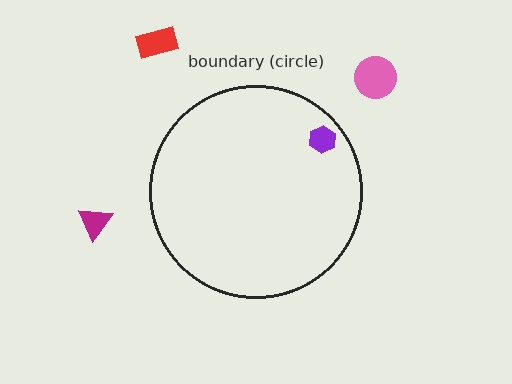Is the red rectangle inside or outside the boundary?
Outside.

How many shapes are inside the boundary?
1 inside, 3 outside.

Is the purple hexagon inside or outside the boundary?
Inside.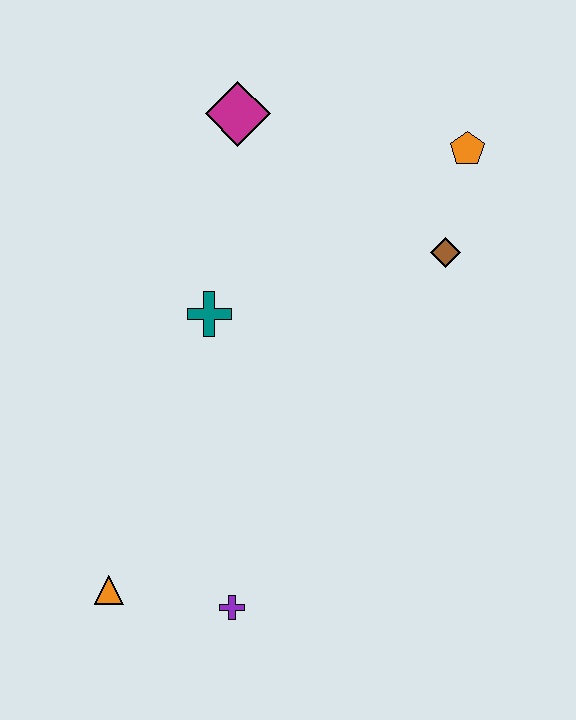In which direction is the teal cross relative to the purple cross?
The teal cross is above the purple cross.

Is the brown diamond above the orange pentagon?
No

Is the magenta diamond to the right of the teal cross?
Yes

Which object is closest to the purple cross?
The orange triangle is closest to the purple cross.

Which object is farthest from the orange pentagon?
The orange triangle is farthest from the orange pentagon.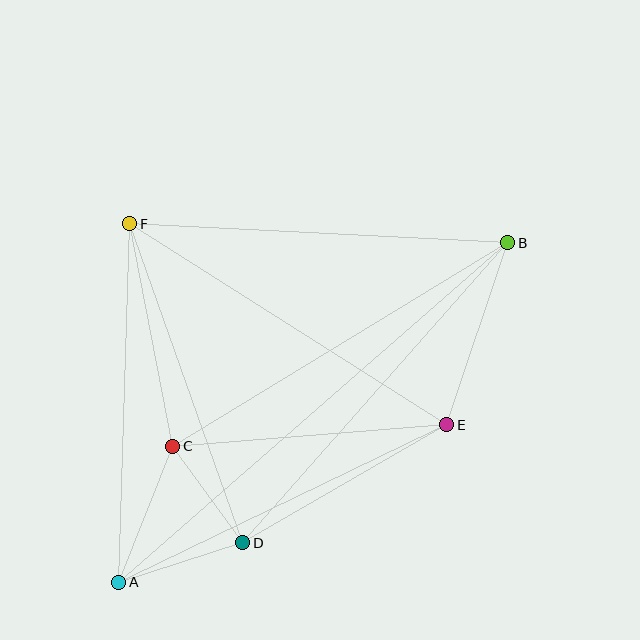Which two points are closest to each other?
Points C and D are closest to each other.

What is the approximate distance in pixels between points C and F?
The distance between C and F is approximately 226 pixels.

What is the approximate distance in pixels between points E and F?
The distance between E and F is approximately 375 pixels.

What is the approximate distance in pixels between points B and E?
The distance between B and E is approximately 192 pixels.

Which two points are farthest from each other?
Points A and B are farthest from each other.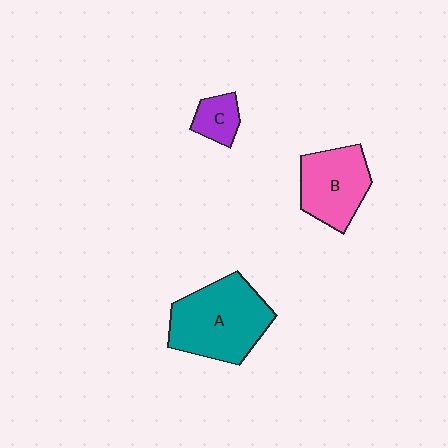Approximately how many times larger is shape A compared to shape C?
Approximately 3.4 times.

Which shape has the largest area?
Shape A (teal).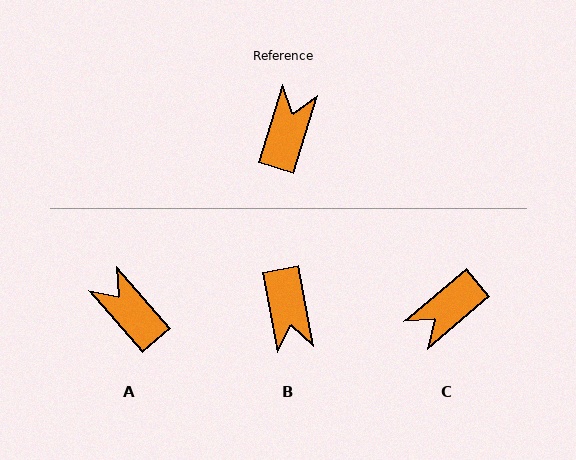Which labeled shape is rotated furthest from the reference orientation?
B, about 153 degrees away.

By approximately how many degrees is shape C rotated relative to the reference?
Approximately 147 degrees counter-clockwise.